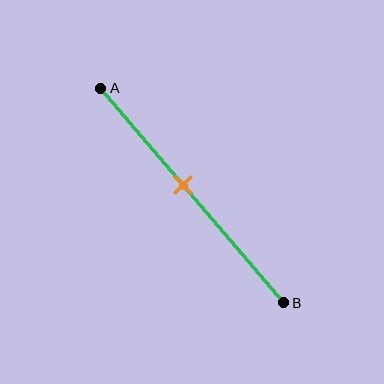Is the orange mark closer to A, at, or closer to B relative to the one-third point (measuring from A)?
The orange mark is closer to point B than the one-third point of segment AB.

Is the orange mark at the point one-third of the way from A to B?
No, the mark is at about 45% from A, not at the 33% one-third point.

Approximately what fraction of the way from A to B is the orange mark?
The orange mark is approximately 45% of the way from A to B.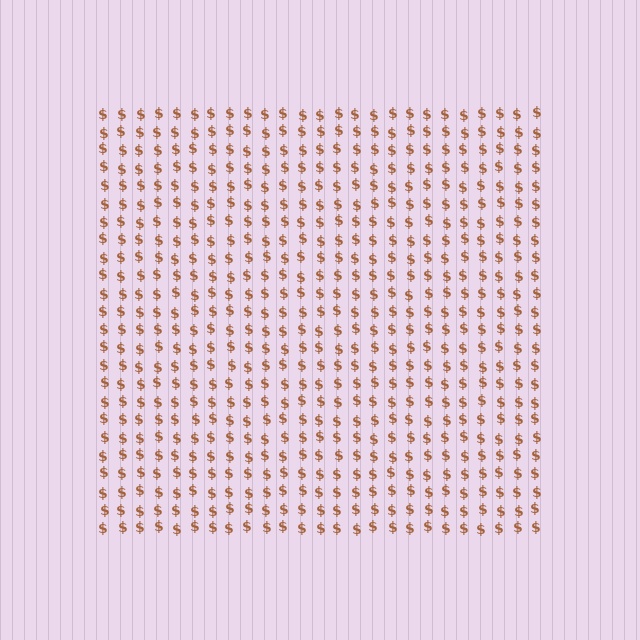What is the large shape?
The large shape is a square.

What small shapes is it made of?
It is made of small dollar signs.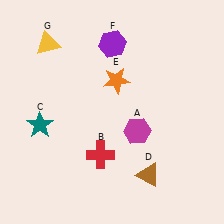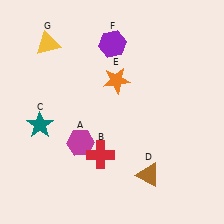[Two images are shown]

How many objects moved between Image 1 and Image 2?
1 object moved between the two images.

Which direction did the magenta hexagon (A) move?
The magenta hexagon (A) moved left.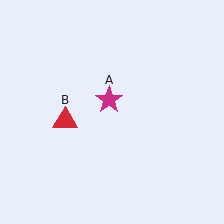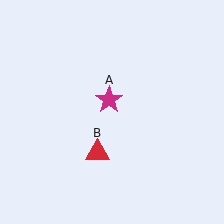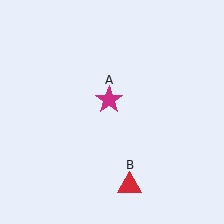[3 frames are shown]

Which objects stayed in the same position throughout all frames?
Magenta star (object A) remained stationary.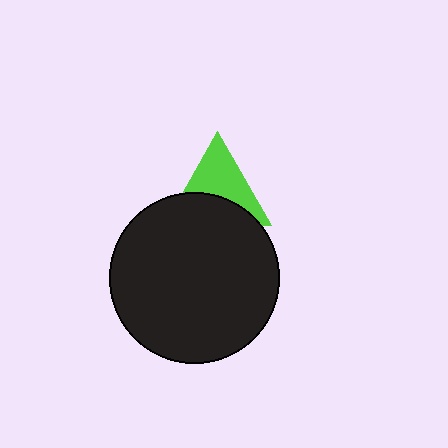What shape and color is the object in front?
The object in front is a black circle.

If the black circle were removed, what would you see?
You would see the complete lime triangle.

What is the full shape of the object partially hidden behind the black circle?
The partially hidden object is a lime triangle.